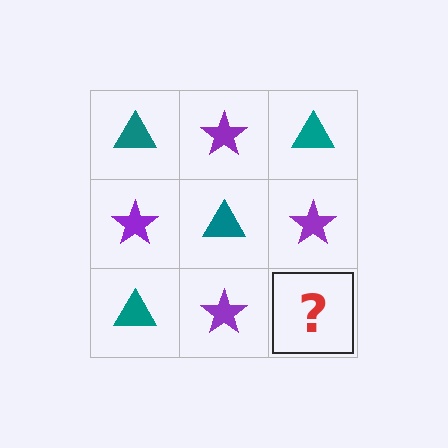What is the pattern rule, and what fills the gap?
The rule is that it alternates teal triangle and purple star in a checkerboard pattern. The gap should be filled with a teal triangle.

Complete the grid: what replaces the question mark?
The question mark should be replaced with a teal triangle.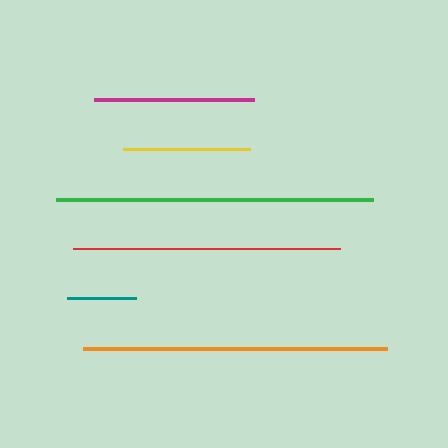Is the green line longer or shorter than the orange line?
The green line is longer than the orange line.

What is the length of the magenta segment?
The magenta segment is approximately 160 pixels long.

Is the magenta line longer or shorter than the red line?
The red line is longer than the magenta line.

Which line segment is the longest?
The green line is the longest at approximately 317 pixels.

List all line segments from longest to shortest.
From longest to shortest: green, orange, red, magenta, yellow, teal.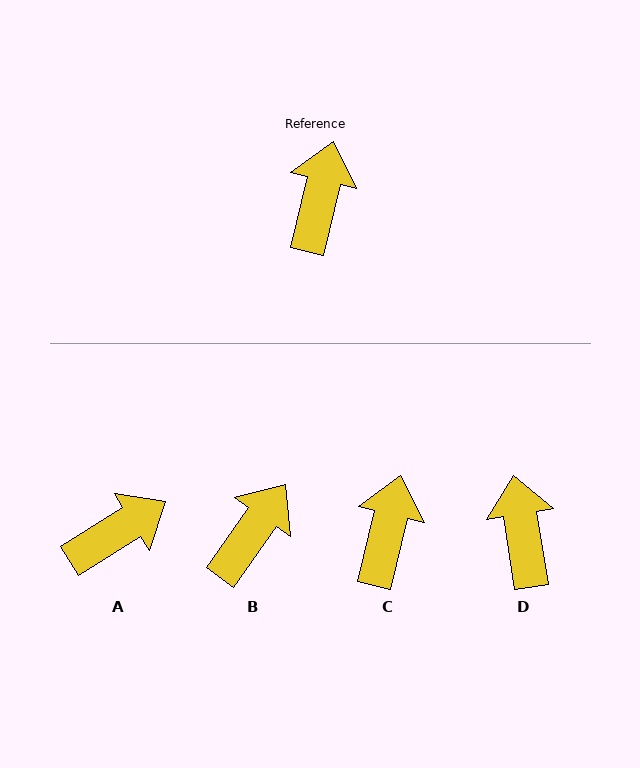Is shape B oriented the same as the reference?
No, it is off by about 22 degrees.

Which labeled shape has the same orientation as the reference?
C.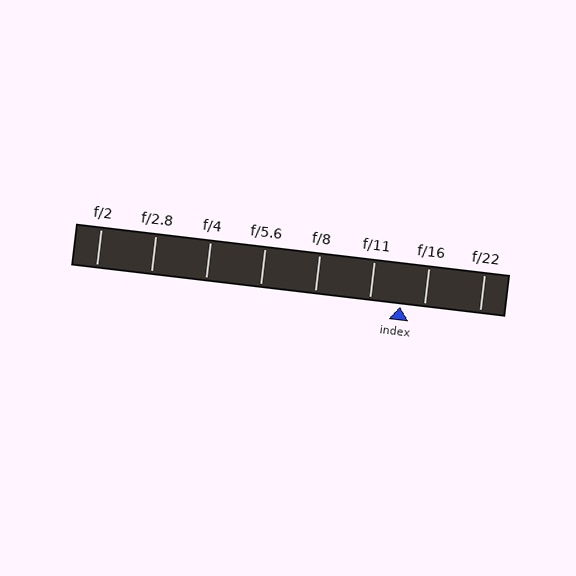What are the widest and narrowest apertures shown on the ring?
The widest aperture shown is f/2 and the narrowest is f/22.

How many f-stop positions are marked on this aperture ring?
There are 8 f-stop positions marked.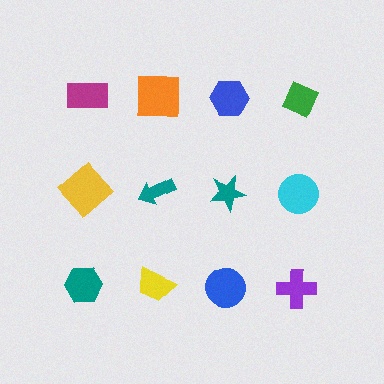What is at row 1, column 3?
A blue hexagon.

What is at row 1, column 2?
An orange square.